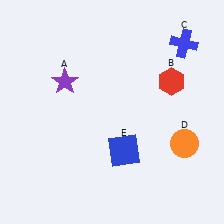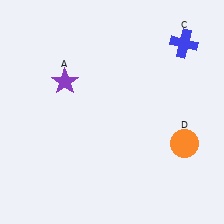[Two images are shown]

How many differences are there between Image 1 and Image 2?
There are 2 differences between the two images.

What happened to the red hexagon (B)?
The red hexagon (B) was removed in Image 2. It was in the top-right area of Image 1.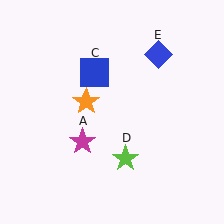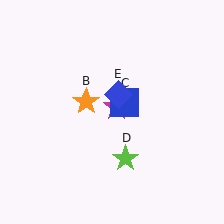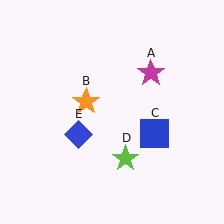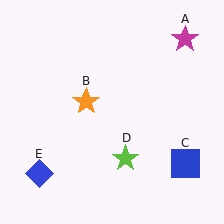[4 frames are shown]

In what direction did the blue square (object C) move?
The blue square (object C) moved down and to the right.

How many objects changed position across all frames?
3 objects changed position: magenta star (object A), blue square (object C), blue diamond (object E).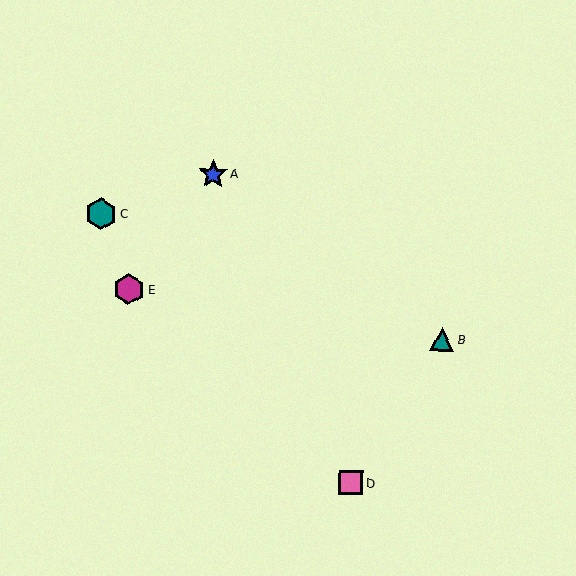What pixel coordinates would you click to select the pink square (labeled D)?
Click at (351, 483) to select the pink square D.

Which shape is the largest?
The teal hexagon (labeled C) is the largest.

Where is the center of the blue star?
The center of the blue star is at (213, 174).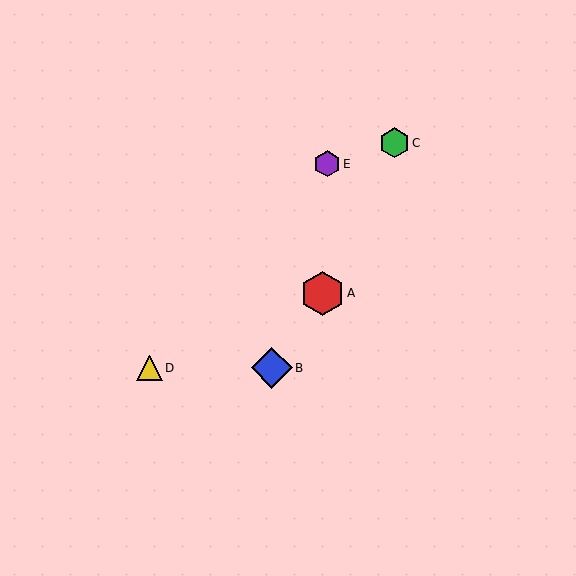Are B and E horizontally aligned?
No, B is at y≈368 and E is at y≈164.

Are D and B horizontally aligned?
Yes, both are at y≈368.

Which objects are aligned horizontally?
Objects B, D are aligned horizontally.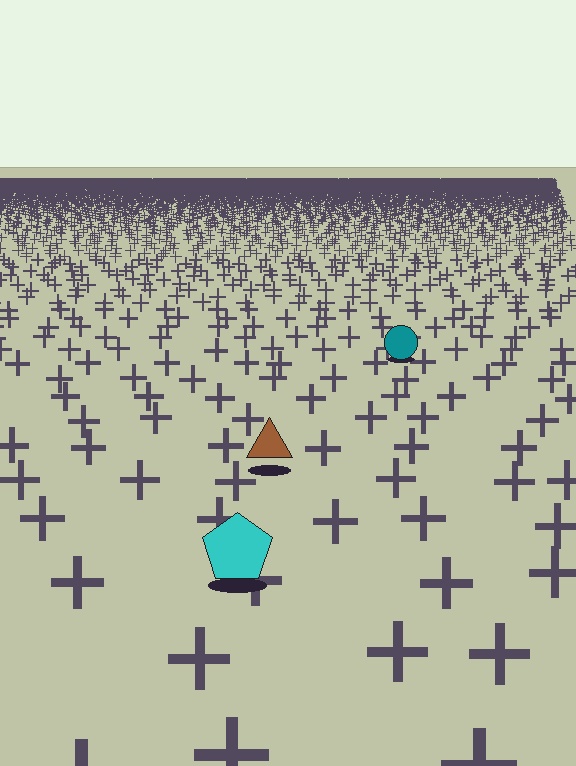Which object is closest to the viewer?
The cyan pentagon is closest. The texture marks near it are larger and more spread out.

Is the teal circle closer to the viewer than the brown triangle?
No. The brown triangle is closer — you can tell from the texture gradient: the ground texture is coarser near it.